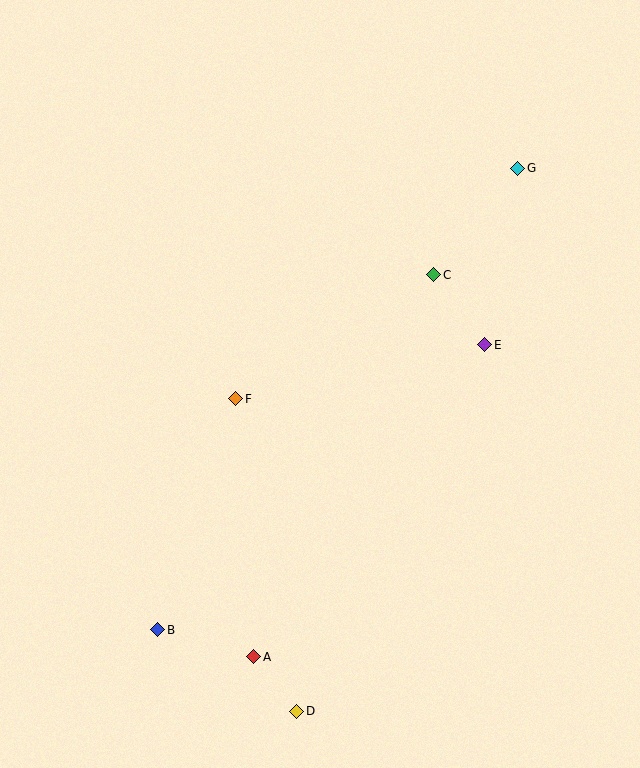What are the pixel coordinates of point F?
Point F is at (236, 399).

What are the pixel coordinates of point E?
Point E is at (485, 345).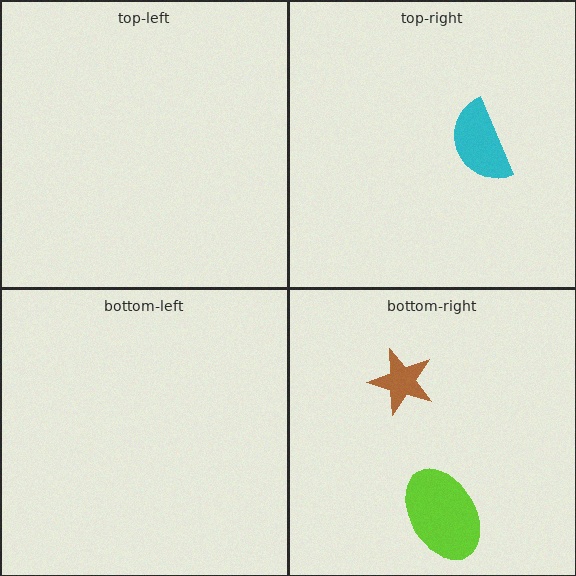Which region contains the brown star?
The bottom-right region.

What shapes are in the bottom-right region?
The brown star, the lime ellipse.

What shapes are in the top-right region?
The cyan semicircle.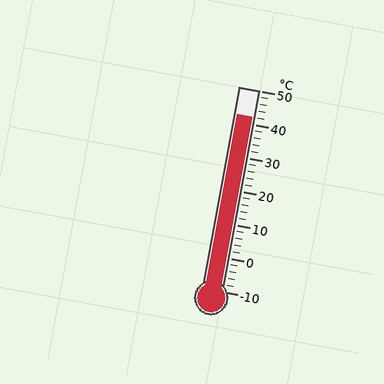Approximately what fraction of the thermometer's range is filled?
The thermometer is filled to approximately 85% of its range.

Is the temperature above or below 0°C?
The temperature is above 0°C.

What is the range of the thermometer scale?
The thermometer scale ranges from -10°C to 50°C.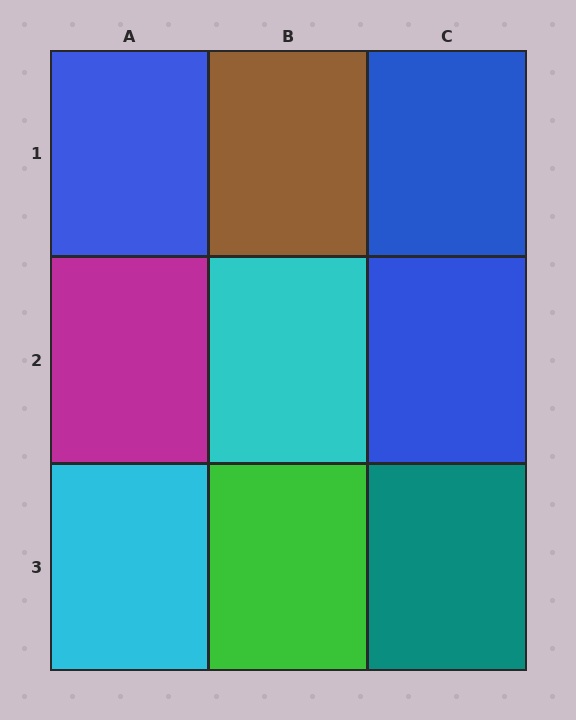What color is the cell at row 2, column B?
Cyan.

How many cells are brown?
1 cell is brown.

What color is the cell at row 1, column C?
Blue.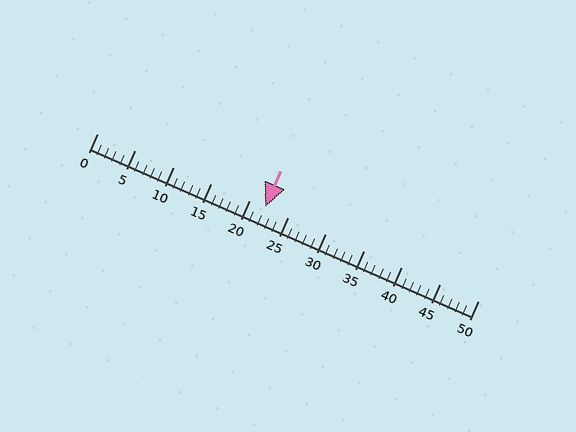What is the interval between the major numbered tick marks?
The major tick marks are spaced 5 units apart.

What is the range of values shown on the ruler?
The ruler shows values from 0 to 50.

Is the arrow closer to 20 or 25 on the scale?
The arrow is closer to 20.